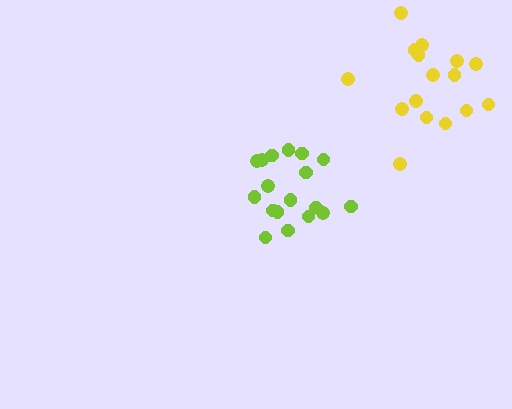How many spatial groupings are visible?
There are 2 spatial groupings.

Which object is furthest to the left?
The lime cluster is leftmost.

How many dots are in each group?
Group 1: 18 dots, Group 2: 16 dots (34 total).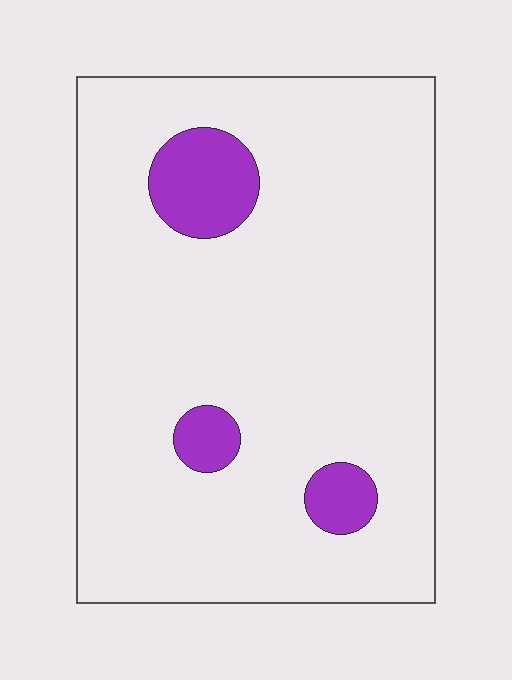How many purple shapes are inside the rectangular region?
3.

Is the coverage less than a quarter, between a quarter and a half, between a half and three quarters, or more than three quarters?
Less than a quarter.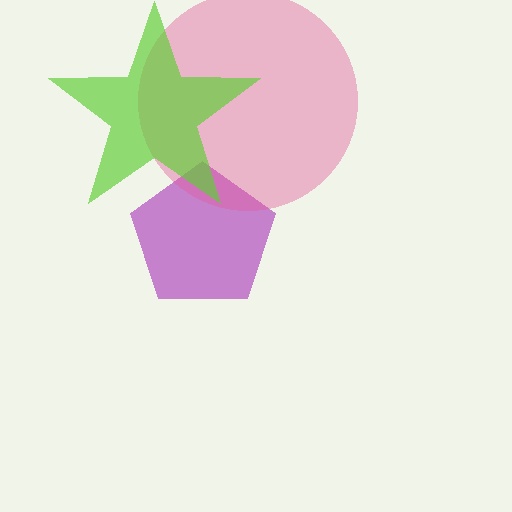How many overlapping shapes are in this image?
There are 3 overlapping shapes in the image.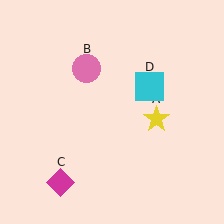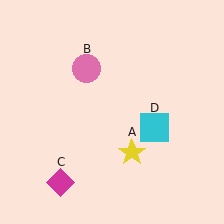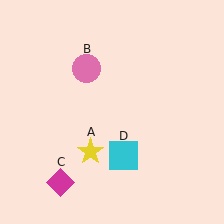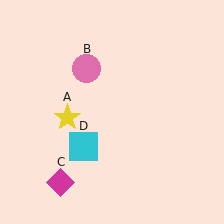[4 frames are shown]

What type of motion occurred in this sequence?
The yellow star (object A), cyan square (object D) rotated clockwise around the center of the scene.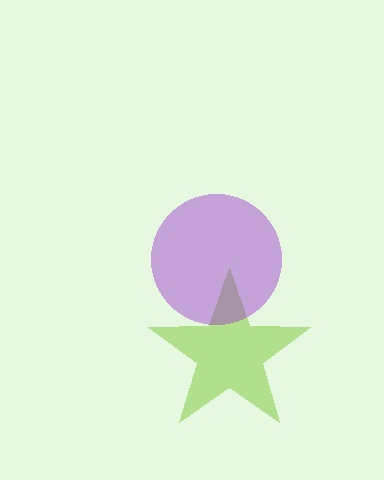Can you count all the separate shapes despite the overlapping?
Yes, there are 2 separate shapes.